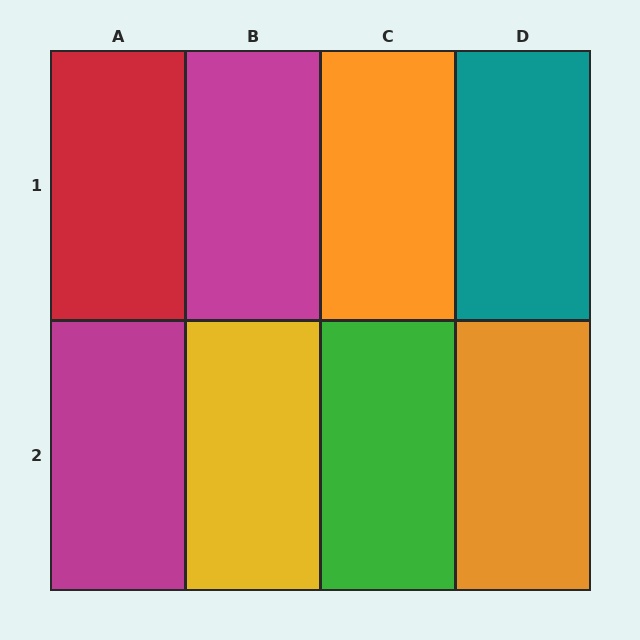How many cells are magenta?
2 cells are magenta.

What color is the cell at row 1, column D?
Teal.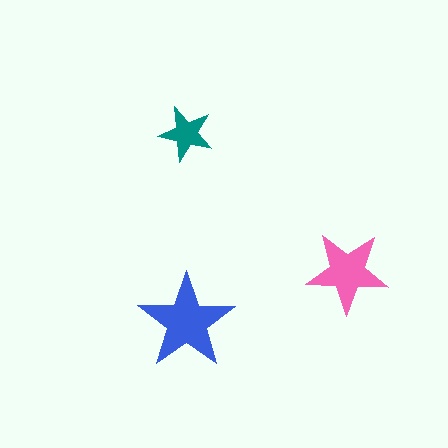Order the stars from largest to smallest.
the blue one, the pink one, the teal one.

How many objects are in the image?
There are 3 objects in the image.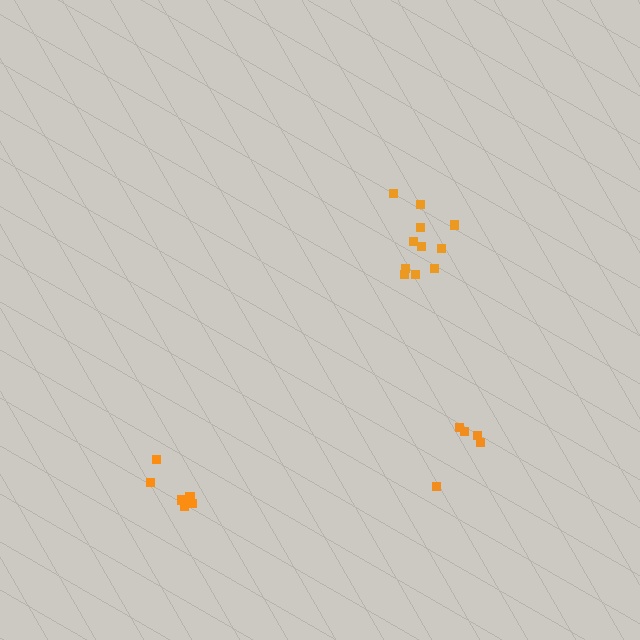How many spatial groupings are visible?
There are 3 spatial groupings.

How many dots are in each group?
Group 1: 11 dots, Group 2: 5 dots, Group 3: 6 dots (22 total).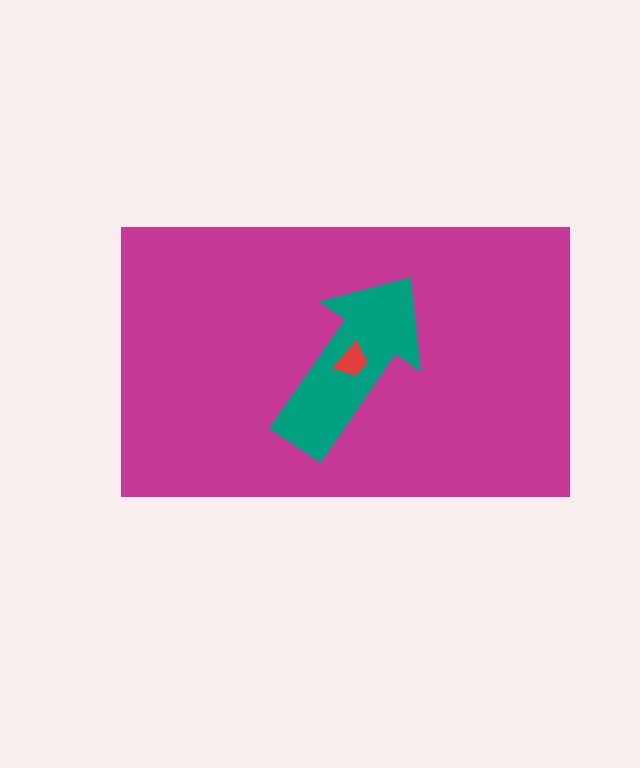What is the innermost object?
The red trapezoid.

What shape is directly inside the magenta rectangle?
The teal arrow.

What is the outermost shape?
The magenta rectangle.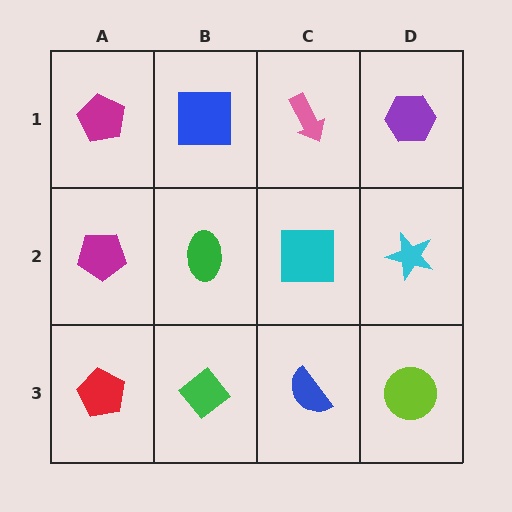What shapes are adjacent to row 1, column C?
A cyan square (row 2, column C), a blue square (row 1, column B), a purple hexagon (row 1, column D).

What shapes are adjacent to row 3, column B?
A green ellipse (row 2, column B), a red pentagon (row 3, column A), a blue semicircle (row 3, column C).